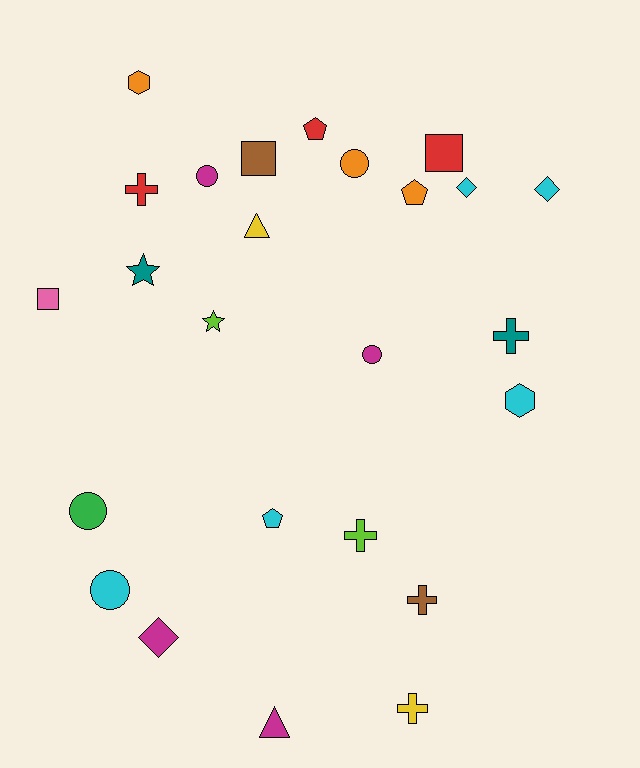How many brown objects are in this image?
There are 2 brown objects.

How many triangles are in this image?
There are 2 triangles.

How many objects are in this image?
There are 25 objects.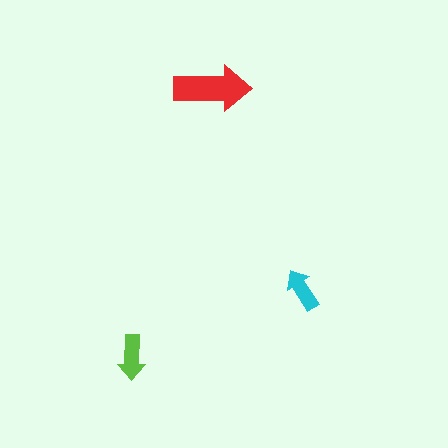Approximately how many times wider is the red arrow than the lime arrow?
About 1.5 times wider.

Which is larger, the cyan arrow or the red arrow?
The red one.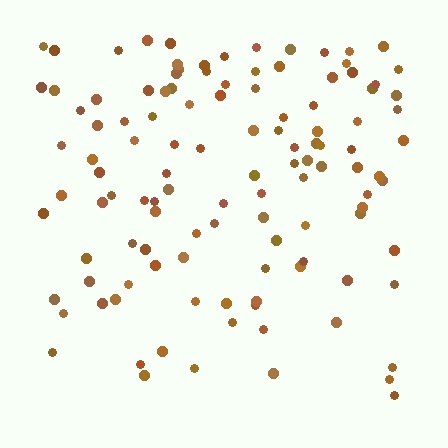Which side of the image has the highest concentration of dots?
The top.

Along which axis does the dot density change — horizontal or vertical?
Vertical.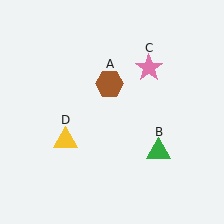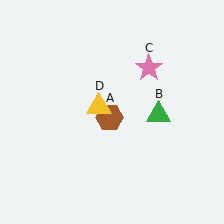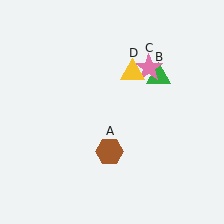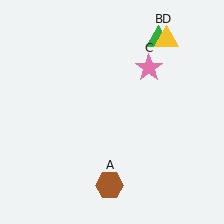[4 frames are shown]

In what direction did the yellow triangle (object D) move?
The yellow triangle (object D) moved up and to the right.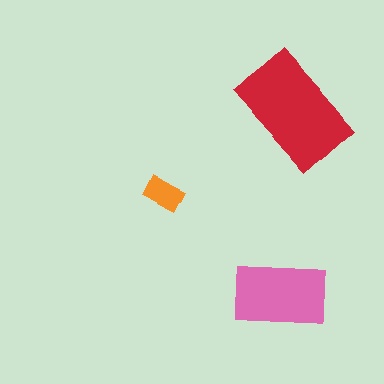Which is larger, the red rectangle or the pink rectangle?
The red one.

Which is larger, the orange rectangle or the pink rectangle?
The pink one.